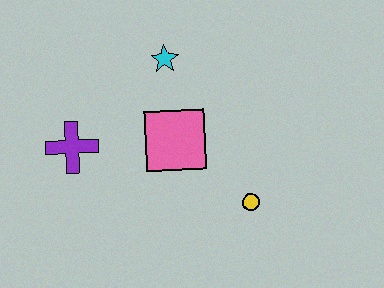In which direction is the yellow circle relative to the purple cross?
The yellow circle is to the right of the purple cross.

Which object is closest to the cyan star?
The pink square is closest to the cyan star.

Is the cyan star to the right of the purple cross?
Yes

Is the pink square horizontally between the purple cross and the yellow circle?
Yes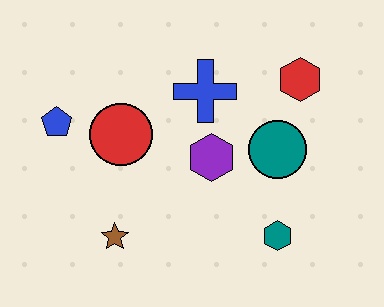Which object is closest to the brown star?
The red circle is closest to the brown star.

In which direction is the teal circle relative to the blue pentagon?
The teal circle is to the right of the blue pentagon.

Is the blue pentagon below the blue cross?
Yes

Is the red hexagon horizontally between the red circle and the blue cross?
No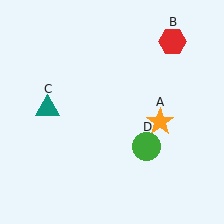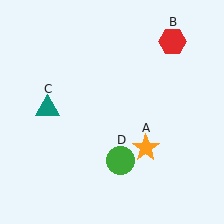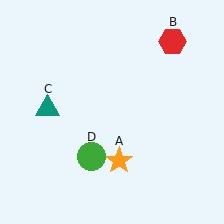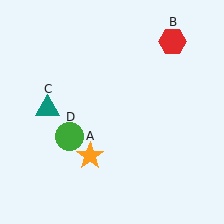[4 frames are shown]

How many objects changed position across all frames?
2 objects changed position: orange star (object A), green circle (object D).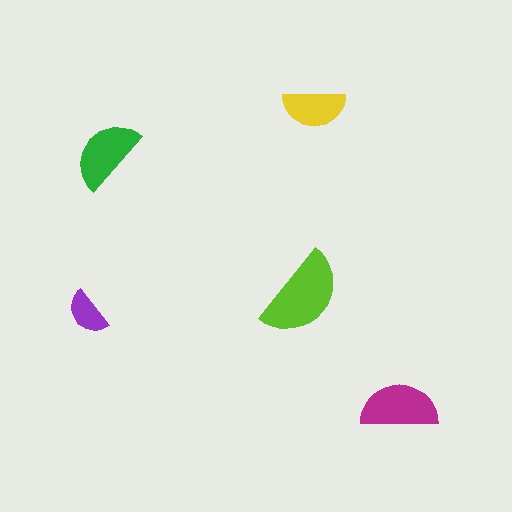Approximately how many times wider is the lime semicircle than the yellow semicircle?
About 1.5 times wider.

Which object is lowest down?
The magenta semicircle is bottommost.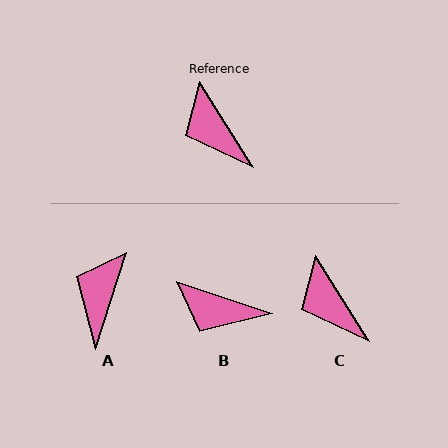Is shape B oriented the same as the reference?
No, it is off by about 39 degrees.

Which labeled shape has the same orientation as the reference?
C.